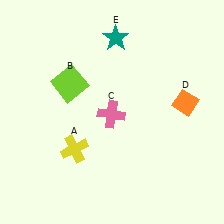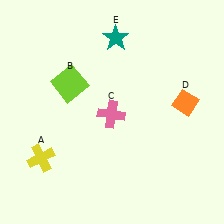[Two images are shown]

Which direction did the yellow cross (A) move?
The yellow cross (A) moved left.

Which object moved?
The yellow cross (A) moved left.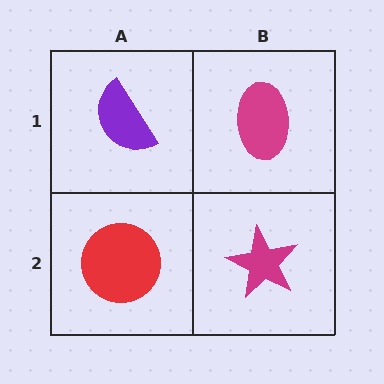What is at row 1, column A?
A purple semicircle.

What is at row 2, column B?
A magenta star.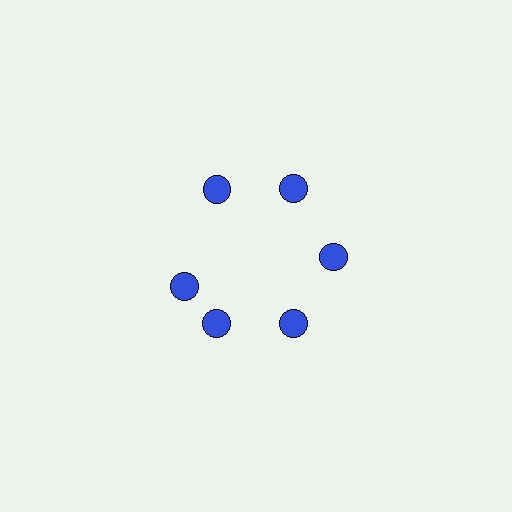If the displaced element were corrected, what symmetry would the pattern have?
It would have 6-fold rotational symmetry — the pattern would map onto itself every 60 degrees.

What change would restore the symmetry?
The symmetry would be restored by rotating it back into even spacing with its neighbors so that all 6 circles sit at equal angles and equal distance from the center.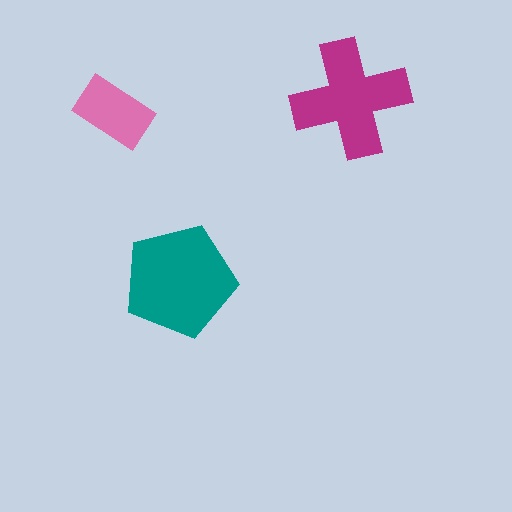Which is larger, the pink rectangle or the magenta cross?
The magenta cross.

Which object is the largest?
The teal pentagon.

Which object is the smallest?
The pink rectangle.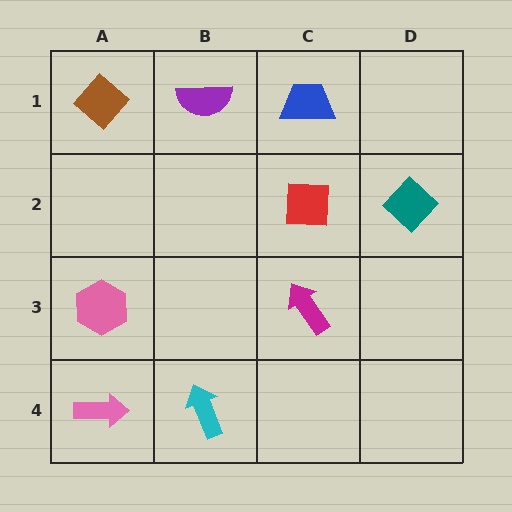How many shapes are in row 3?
2 shapes.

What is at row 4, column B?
A cyan arrow.